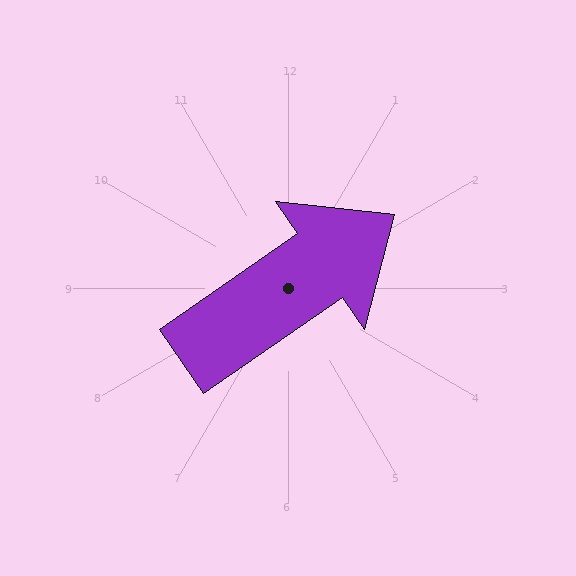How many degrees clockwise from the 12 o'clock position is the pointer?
Approximately 55 degrees.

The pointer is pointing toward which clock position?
Roughly 2 o'clock.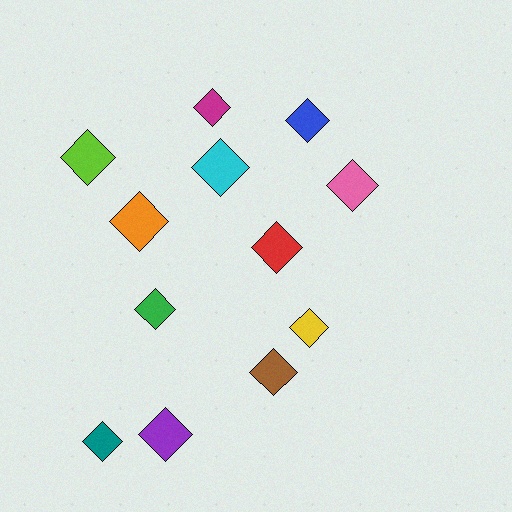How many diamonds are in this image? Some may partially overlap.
There are 12 diamonds.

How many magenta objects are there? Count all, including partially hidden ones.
There is 1 magenta object.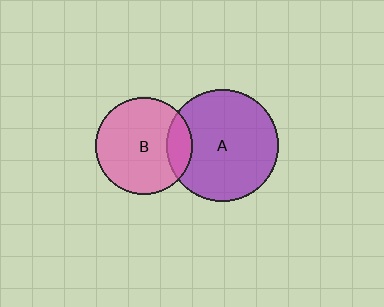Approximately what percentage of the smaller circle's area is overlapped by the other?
Approximately 15%.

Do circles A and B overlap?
Yes.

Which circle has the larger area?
Circle A (purple).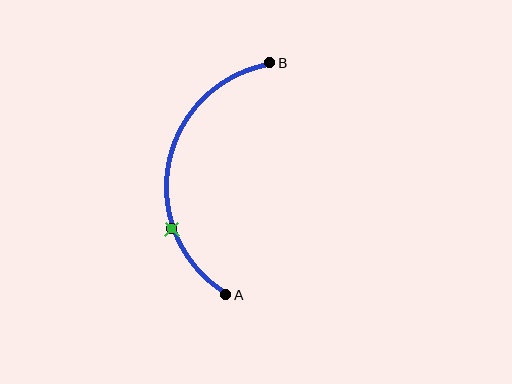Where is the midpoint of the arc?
The arc midpoint is the point on the curve farthest from the straight line joining A and B. It sits to the left of that line.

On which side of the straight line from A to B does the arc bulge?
The arc bulges to the left of the straight line connecting A and B.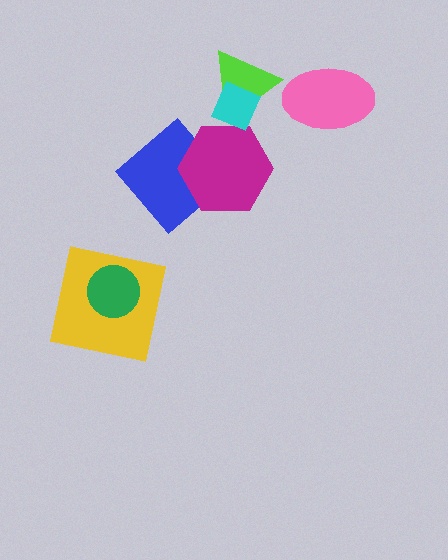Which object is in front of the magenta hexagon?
The cyan diamond is in front of the magenta hexagon.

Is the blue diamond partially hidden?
Yes, it is partially covered by another shape.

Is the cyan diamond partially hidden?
No, no other shape covers it.